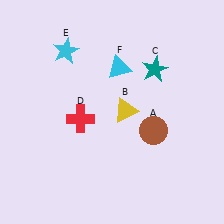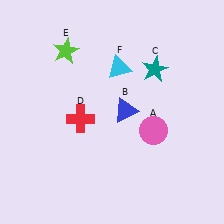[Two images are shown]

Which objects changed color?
A changed from brown to pink. B changed from yellow to blue. E changed from cyan to lime.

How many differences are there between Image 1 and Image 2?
There are 3 differences between the two images.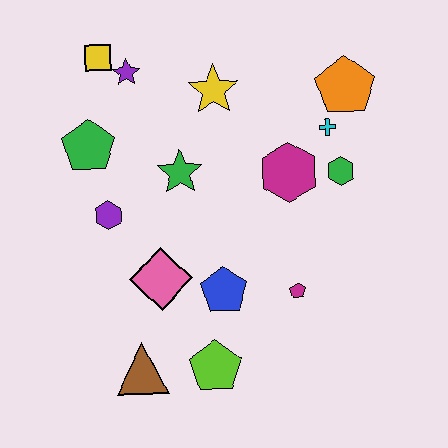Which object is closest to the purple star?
The yellow square is closest to the purple star.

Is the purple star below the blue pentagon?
No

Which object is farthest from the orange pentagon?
The brown triangle is farthest from the orange pentagon.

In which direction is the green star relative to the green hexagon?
The green star is to the left of the green hexagon.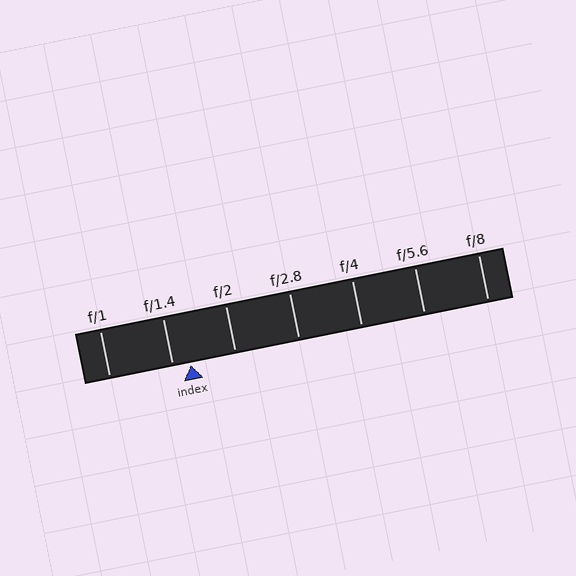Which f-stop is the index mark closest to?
The index mark is closest to f/1.4.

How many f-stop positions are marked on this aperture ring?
There are 7 f-stop positions marked.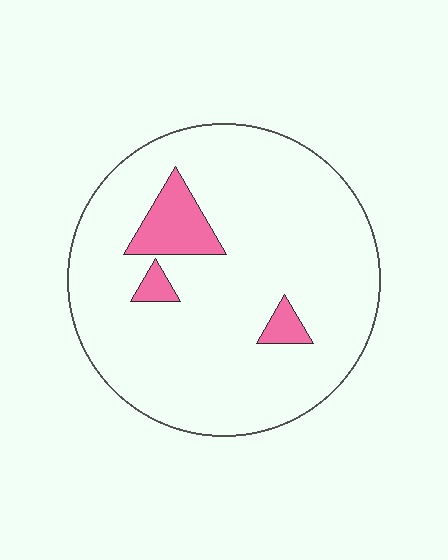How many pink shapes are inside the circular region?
3.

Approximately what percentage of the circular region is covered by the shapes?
Approximately 10%.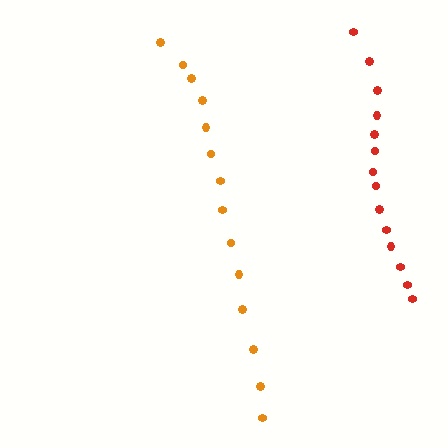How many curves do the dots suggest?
There are 2 distinct paths.